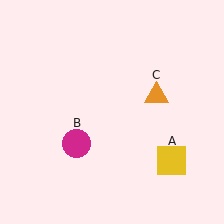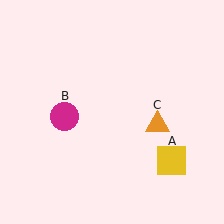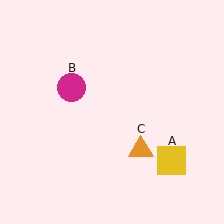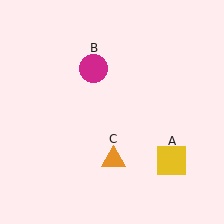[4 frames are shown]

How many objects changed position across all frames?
2 objects changed position: magenta circle (object B), orange triangle (object C).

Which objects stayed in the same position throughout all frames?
Yellow square (object A) remained stationary.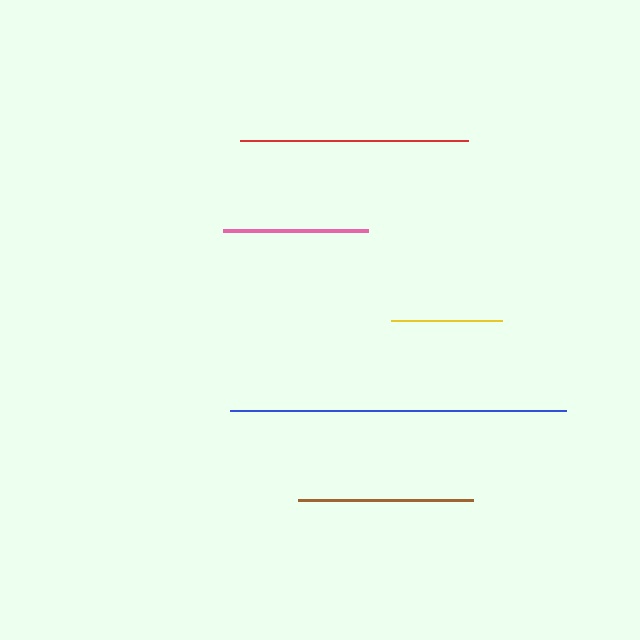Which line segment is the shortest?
The yellow line is the shortest at approximately 111 pixels.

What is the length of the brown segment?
The brown segment is approximately 175 pixels long.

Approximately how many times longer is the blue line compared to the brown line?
The blue line is approximately 1.9 times the length of the brown line.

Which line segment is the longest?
The blue line is the longest at approximately 335 pixels.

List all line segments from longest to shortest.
From longest to shortest: blue, red, brown, pink, yellow.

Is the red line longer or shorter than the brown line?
The red line is longer than the brown line.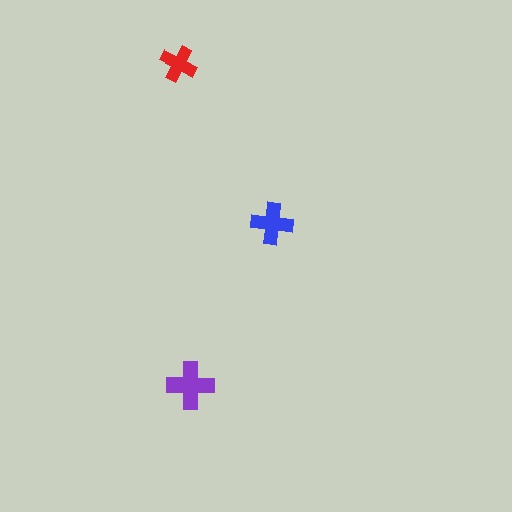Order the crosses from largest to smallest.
the purple one, the blue one, the red one.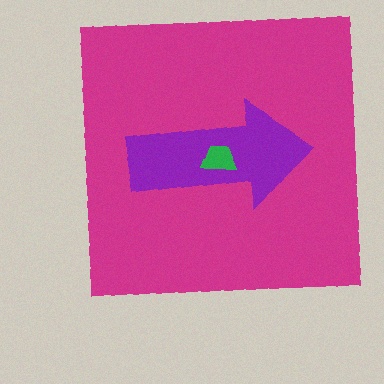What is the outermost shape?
The magenta square.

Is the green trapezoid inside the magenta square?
Yes.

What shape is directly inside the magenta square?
The purple arrow.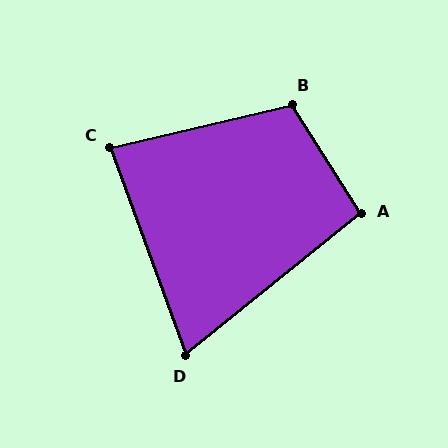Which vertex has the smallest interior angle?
D, at approximately 71 degrees.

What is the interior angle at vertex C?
Approximately 83 degrees (acute).